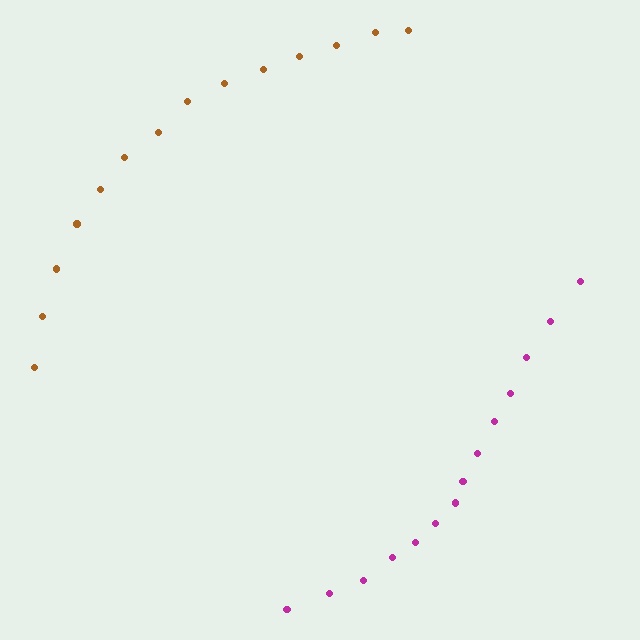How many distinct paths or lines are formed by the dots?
There are 2 distinct paths.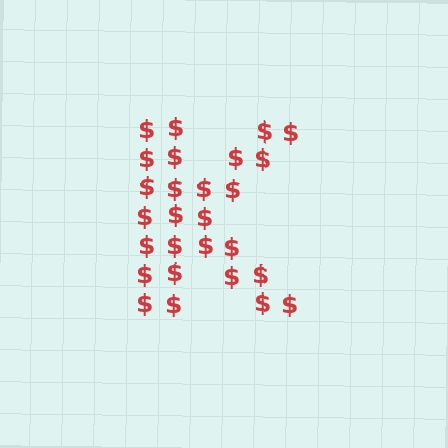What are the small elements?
The small elements are dollar signs.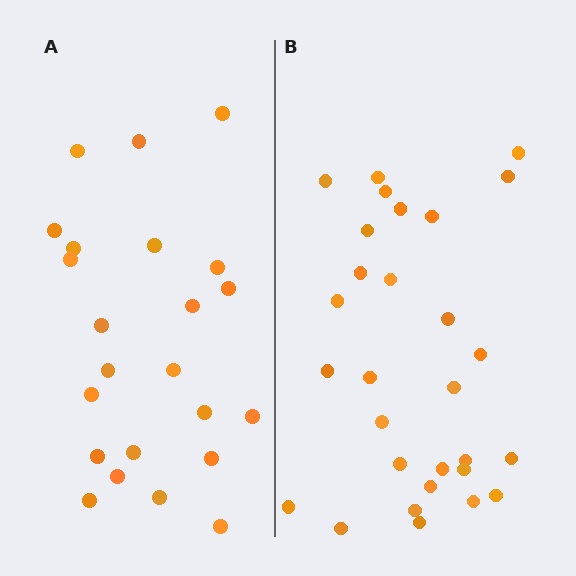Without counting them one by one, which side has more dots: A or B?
Region B (the right region) has more dots.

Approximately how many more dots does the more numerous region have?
Region B has about 6 more dots than region A.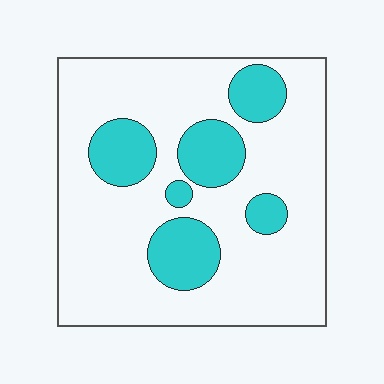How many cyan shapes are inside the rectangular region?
6.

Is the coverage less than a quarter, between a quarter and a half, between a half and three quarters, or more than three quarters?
Less than a quarter.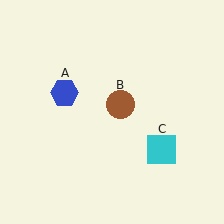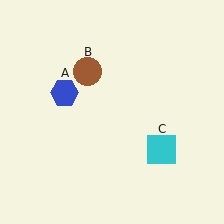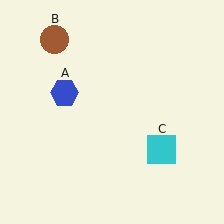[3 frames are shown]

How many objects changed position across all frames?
1 object changed position: brown circle (object B).